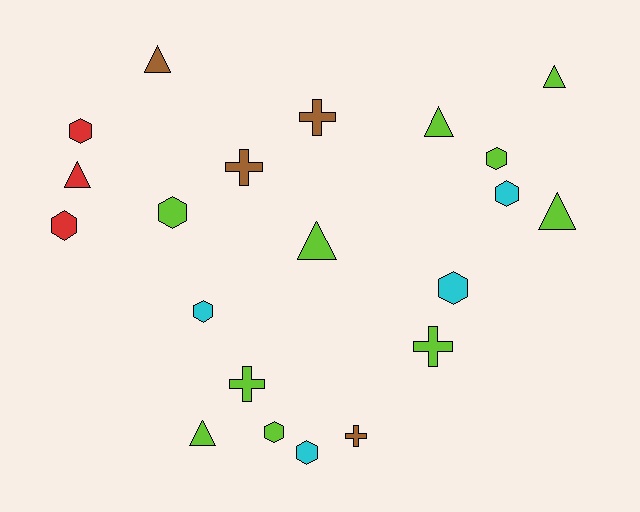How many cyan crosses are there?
There are no cyan crosses.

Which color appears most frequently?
Lime, with 10 objects.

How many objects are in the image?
There are 21 objects.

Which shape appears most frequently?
Hexagon, with 9 objects.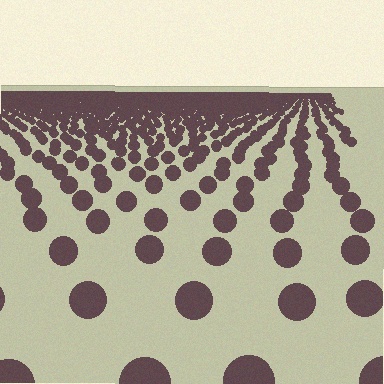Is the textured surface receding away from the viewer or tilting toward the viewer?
The surface is receding away from the viewer. Texture elements get smaller and denser toward the top.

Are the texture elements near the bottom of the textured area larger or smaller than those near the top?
Larger. Near the bottom, elements are closer to the viewer and appear at a bigger on-screen size.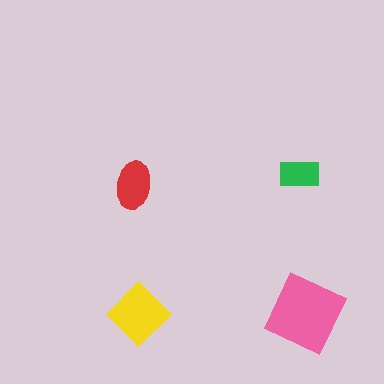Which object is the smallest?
The green rectangle.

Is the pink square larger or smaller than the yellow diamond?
Larger.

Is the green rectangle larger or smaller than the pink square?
Smaller.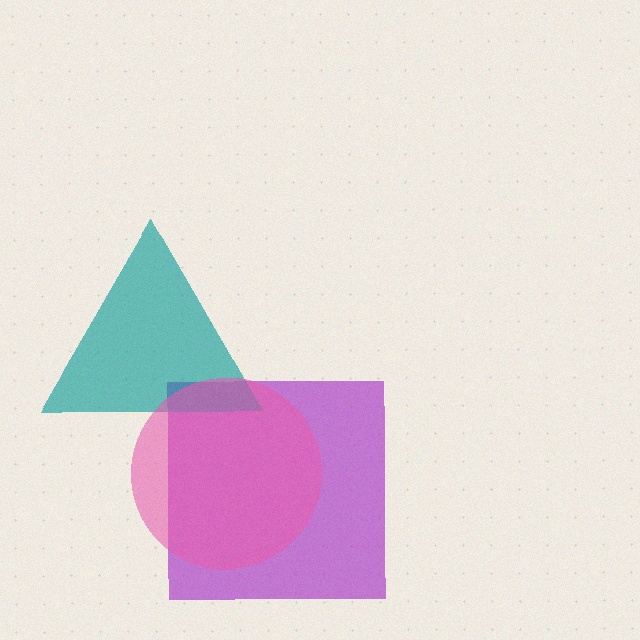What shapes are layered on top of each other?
The layered shapes are: a purple square, a teal triangle, a pink circle.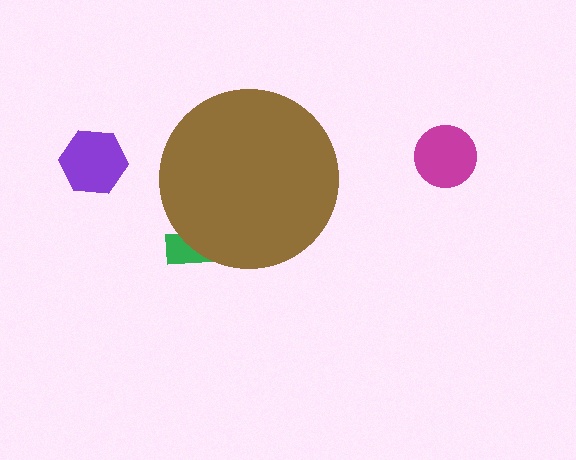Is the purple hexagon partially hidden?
No, the purple hexagon is fully visible.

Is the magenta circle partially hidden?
No, the magenta circle is fully visible.